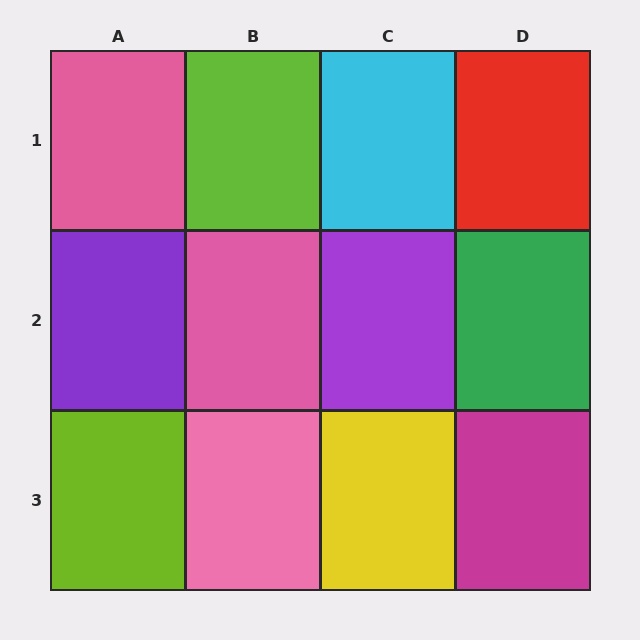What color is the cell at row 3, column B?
Pink.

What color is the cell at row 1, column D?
Red.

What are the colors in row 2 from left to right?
Purple, pink, purple, green.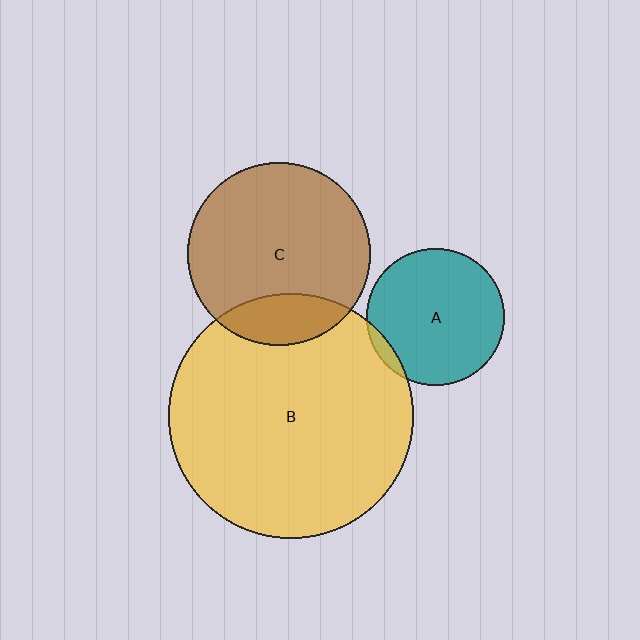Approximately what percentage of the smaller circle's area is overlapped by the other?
Approximately 20%.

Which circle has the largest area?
Circle B (yellow).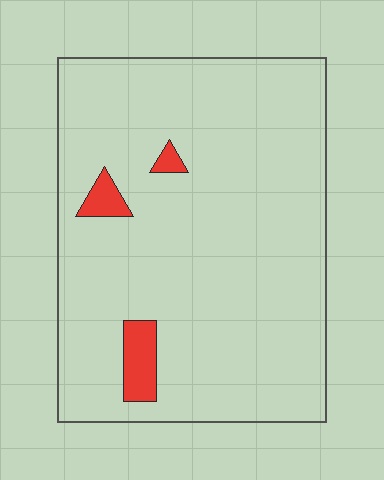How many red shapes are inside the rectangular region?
3.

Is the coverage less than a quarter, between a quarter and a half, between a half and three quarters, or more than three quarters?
Less than a quarter.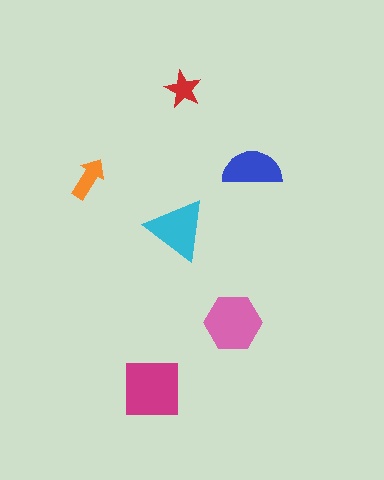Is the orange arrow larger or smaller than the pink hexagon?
Smaller.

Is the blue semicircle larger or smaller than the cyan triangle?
Smaller.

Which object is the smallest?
The red star.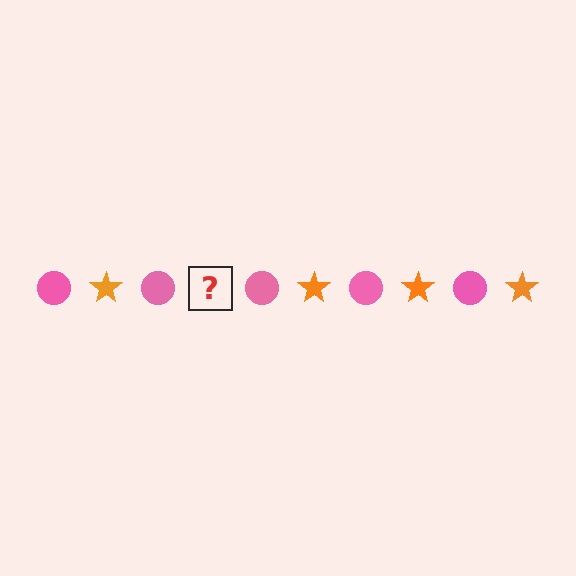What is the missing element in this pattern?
The missing element is an orange star.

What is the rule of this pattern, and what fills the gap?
The rule is that the pattern alternates between pink circle and orange star. The gap should be filled with an orange star.